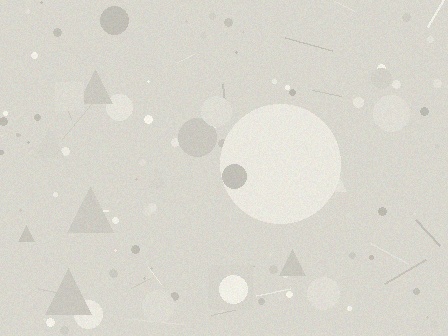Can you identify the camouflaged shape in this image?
The camouflaged shape is a circle.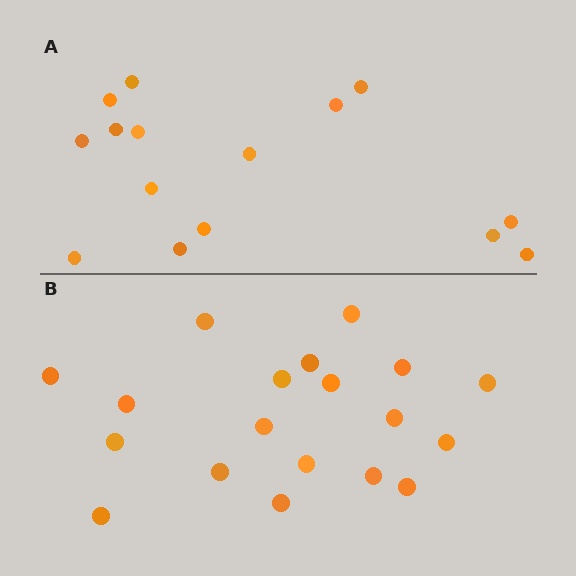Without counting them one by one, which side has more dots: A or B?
Region B (the bottom region) has more dots.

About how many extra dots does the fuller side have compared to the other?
Region B has about 4 more dots than region A.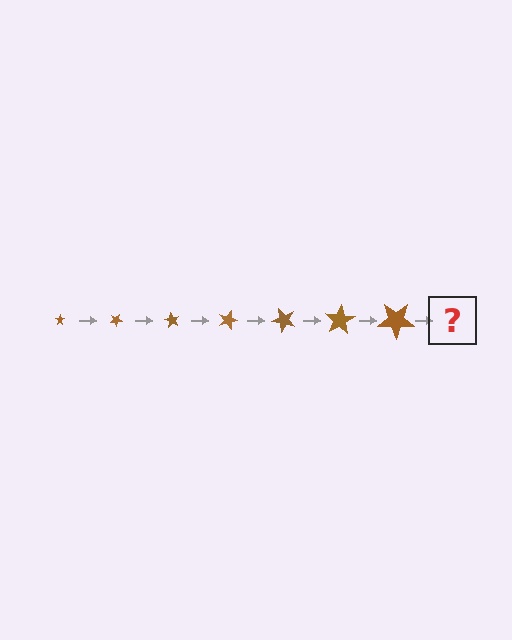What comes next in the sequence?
The next element should be a star, larger than the previous one and rotated 210 degrees from the start.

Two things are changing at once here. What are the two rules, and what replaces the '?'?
The two rules are that the star grows larger each step and it rotates 30 degrees each step. The '?' should be a star, larger than the previous one and rotated 210 degrees from the start.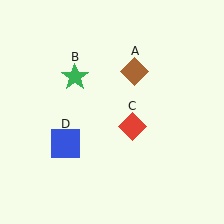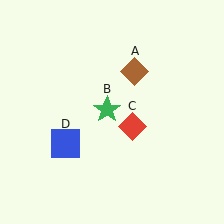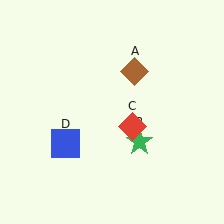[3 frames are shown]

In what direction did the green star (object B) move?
The green star (object B) moved down and to the right.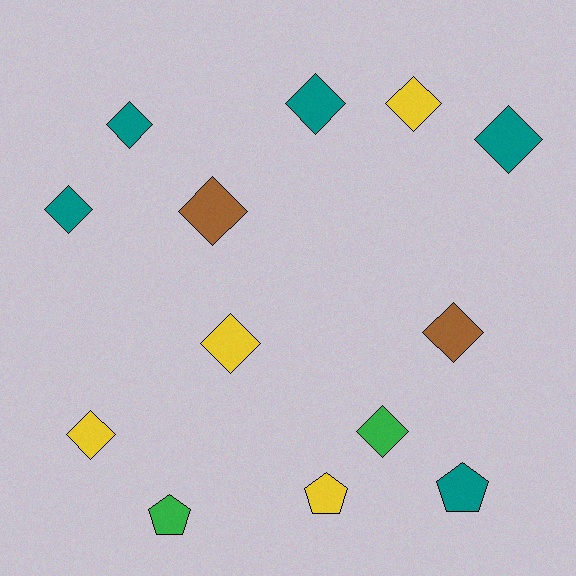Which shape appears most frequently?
Diamond, with 10 objects.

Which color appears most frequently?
Teal, with 5 objects.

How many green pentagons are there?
There is 1 green pentagon.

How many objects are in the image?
There are 13 objects.